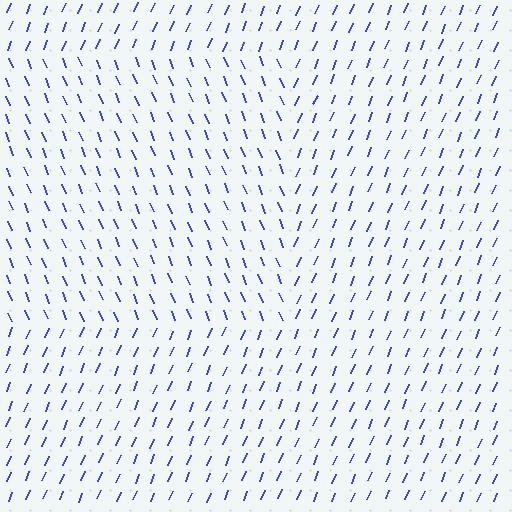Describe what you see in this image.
The image is filled with small blue line segments. A rectangle region in the image has lines oriented differently from the surrounding lines, creating a visible texture boundary.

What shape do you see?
I see a rectangle.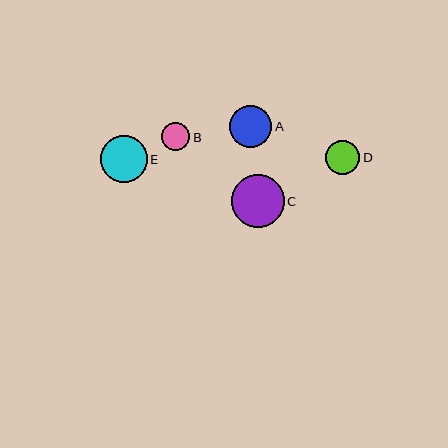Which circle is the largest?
Circle C is the largest with a size of approximately 53 pixels.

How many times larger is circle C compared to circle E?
Circle C is approximately 1.1 times the size of circle E.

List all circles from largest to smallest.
From largest to smallest: C, E, A, D, B.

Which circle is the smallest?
Circle B is the smallest with a size of approximately 29 pixels.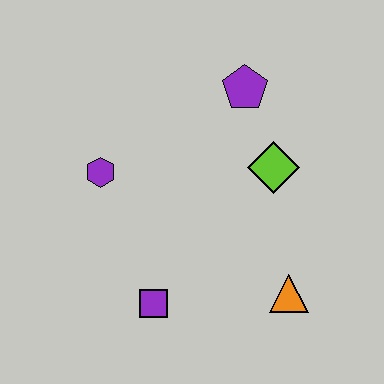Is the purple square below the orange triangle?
Yes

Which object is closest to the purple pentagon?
The lime diamond is closest to the purple pentagon.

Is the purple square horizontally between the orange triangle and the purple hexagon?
Yes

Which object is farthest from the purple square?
The purple pentagon is farthest from the purple square.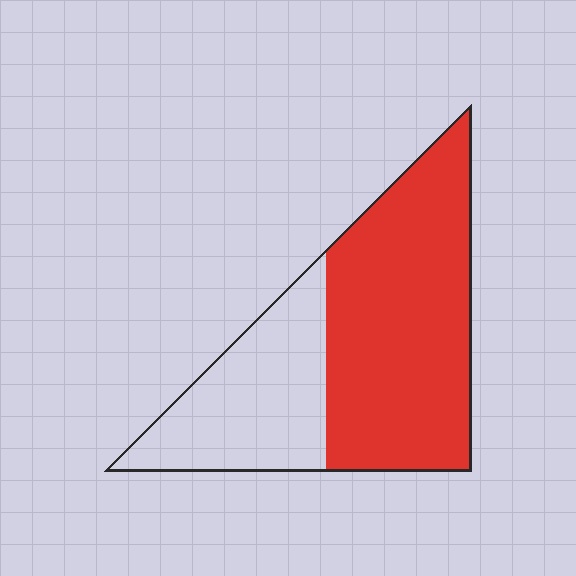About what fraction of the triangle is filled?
About five eighths (5/8).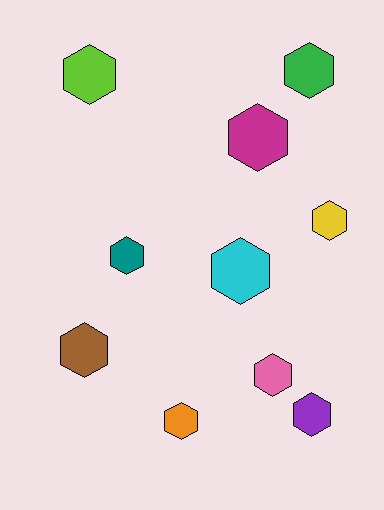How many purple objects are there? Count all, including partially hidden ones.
There is 1 purple object.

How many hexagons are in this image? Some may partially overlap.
There are 10 hexagons.